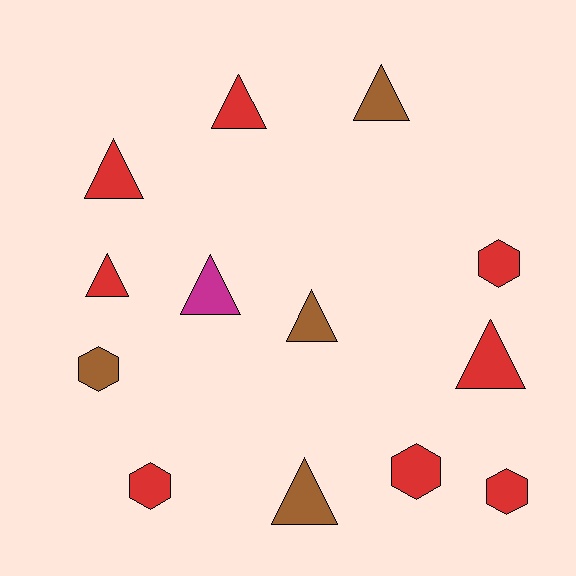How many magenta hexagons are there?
There are no magenta hexagons.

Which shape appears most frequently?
Triangle, with 8 objects.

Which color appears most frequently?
Red, with 8 objects.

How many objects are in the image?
There are 13 objects.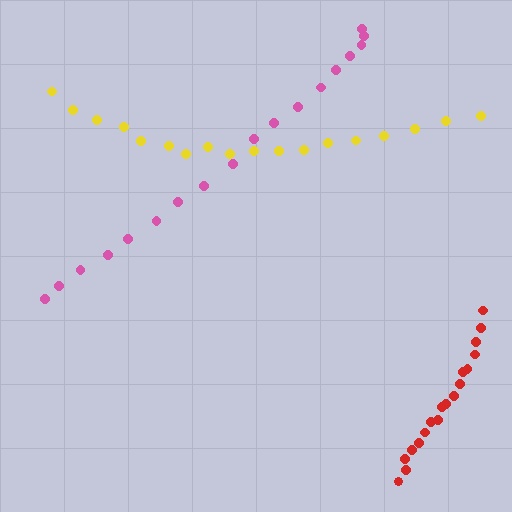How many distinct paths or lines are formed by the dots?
There are 3 distinct paths.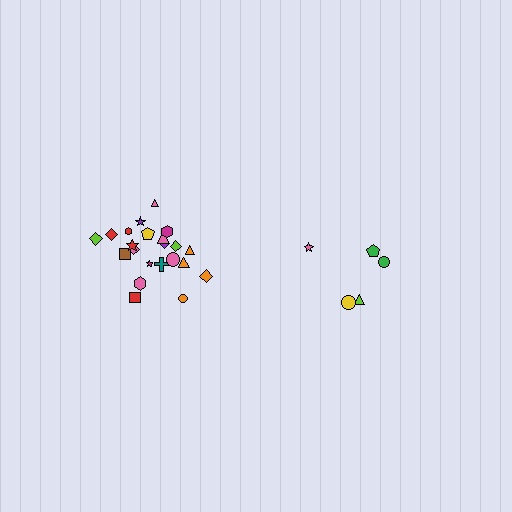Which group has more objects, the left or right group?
The left group.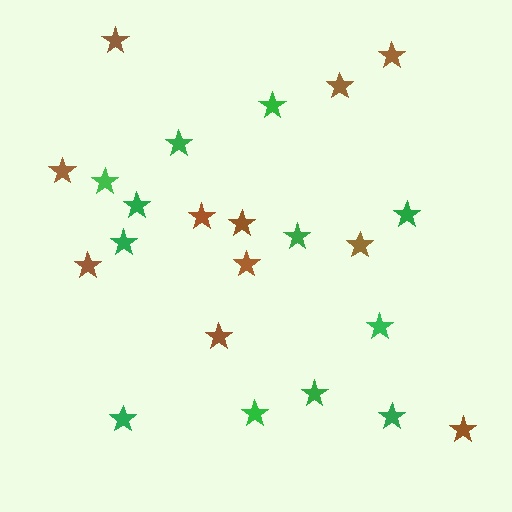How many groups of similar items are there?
There are 2 groups: one group of green stars (12) and one group of brown stars (11).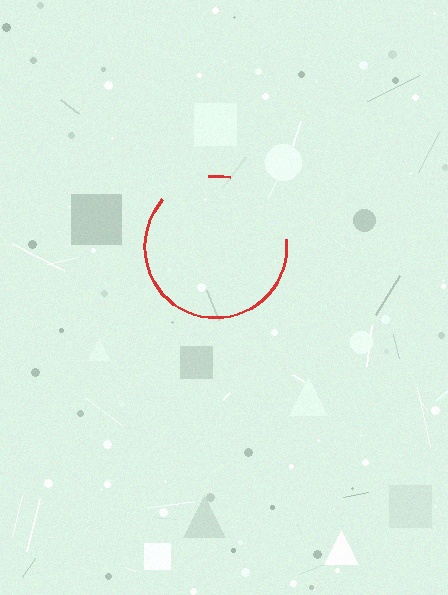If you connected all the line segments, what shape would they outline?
They would outline a circle.